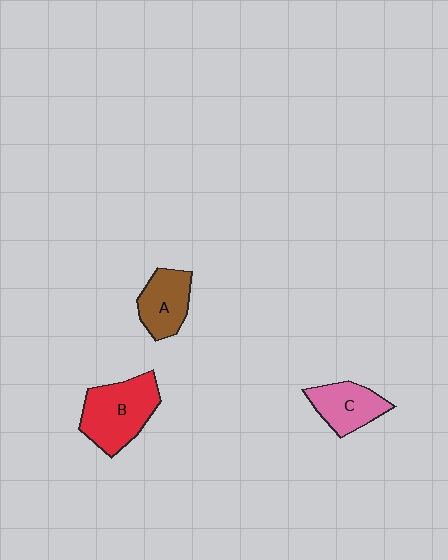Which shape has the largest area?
Shape B (red).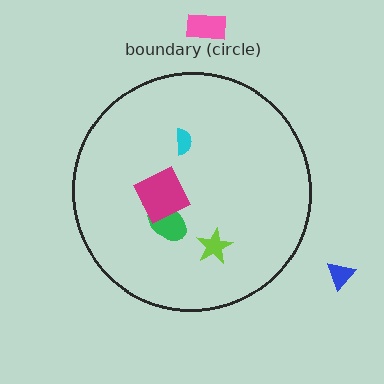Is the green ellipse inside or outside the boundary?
Inside.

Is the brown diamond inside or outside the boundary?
Inside.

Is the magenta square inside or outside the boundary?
Inside.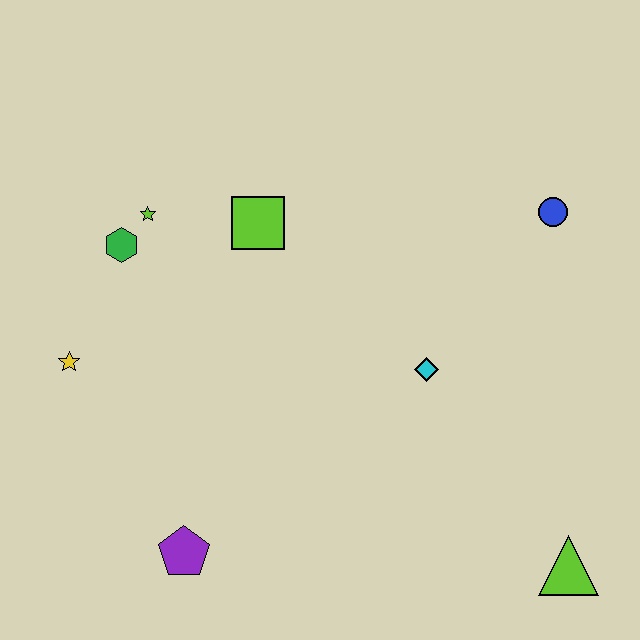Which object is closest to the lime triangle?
The cyan diamond is closest to the lime triangle.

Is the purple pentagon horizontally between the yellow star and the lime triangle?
Yes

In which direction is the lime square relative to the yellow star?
The lime square is to the right of the yellow star.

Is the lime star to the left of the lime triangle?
Yes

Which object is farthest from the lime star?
The lime triangle is farthest from the lime star.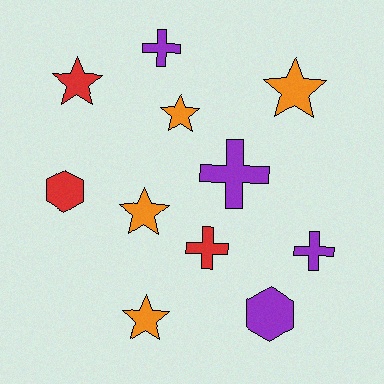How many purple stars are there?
There are no purple stars.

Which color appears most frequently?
Orange, with 4 objects.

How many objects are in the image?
There are 11 objects.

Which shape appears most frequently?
Star, with 5 objects.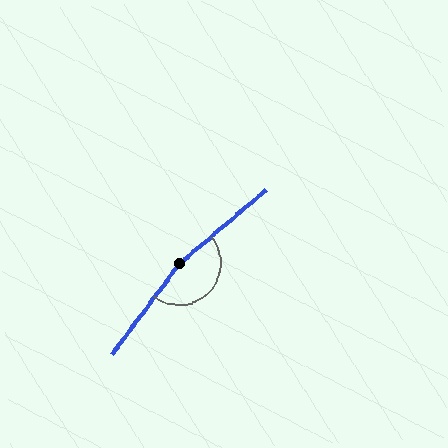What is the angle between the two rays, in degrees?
Approximately 168 degrees.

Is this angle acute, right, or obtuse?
It is obtuse.